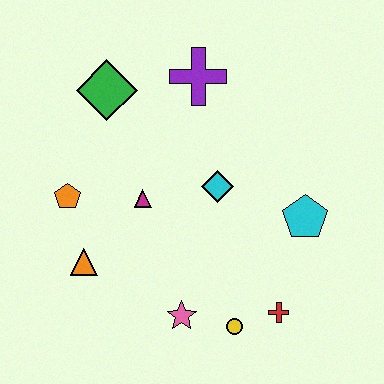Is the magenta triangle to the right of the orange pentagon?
Yes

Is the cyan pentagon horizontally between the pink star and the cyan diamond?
No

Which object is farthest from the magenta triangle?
The red cross is farthest from the magenta triangle.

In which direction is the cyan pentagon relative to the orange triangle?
The cyan pentagon is to the right of the orange triangle.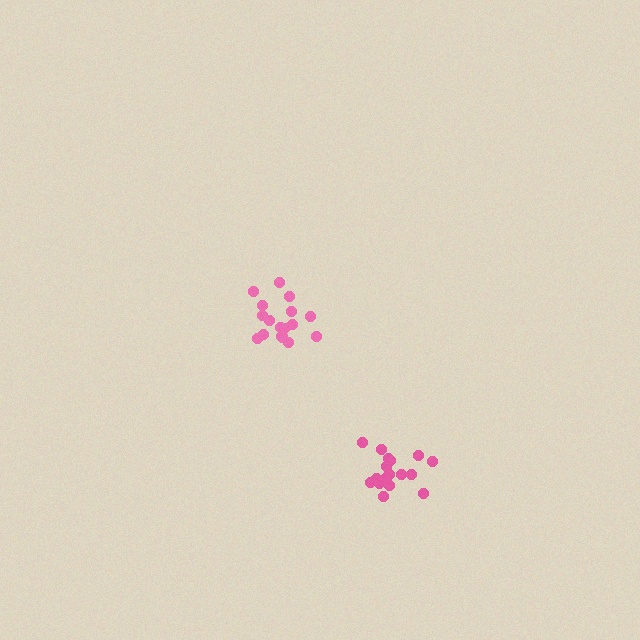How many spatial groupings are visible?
There are 2 spatial groupings.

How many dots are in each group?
Group 1: 17 dots, Group 2: 18 dots (35 total).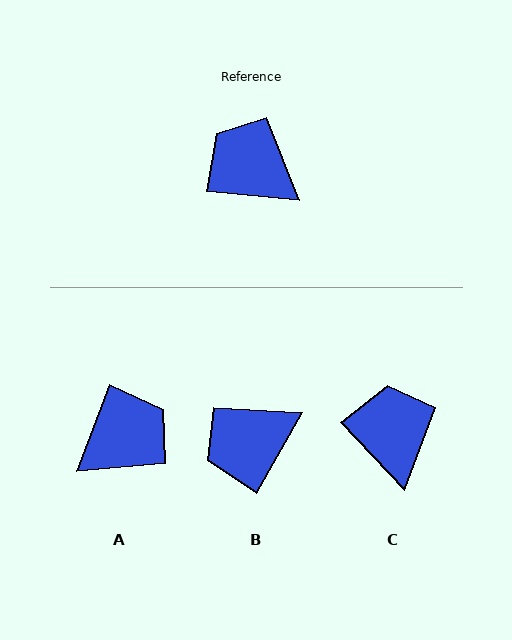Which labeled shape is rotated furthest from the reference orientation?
A, about 106 degrees away.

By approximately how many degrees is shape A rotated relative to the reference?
Approximately 106 degrees clockwise.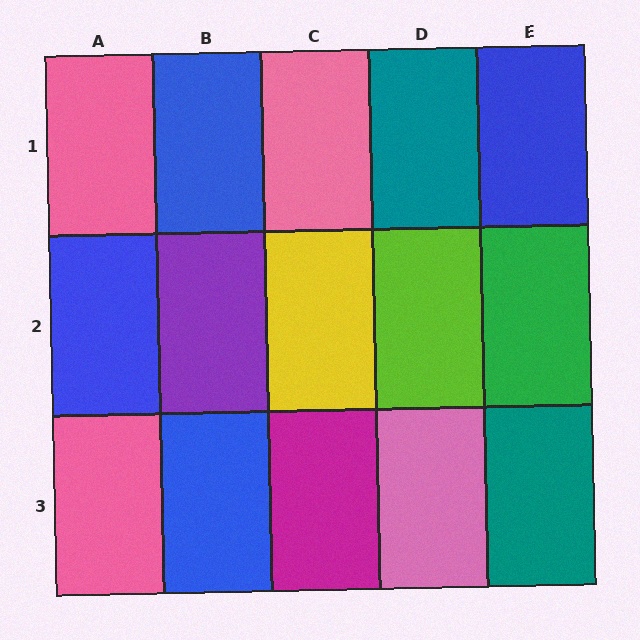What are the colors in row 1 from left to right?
Pink, blue, pink, teal, blue.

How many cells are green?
1 cell is green.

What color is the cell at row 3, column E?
Teal.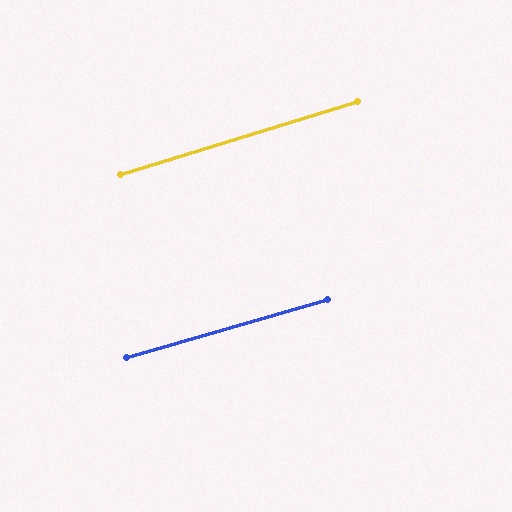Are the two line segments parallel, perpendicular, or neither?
Parallel — their directions differ by only 1.1°.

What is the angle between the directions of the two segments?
Approximately 1 degree.